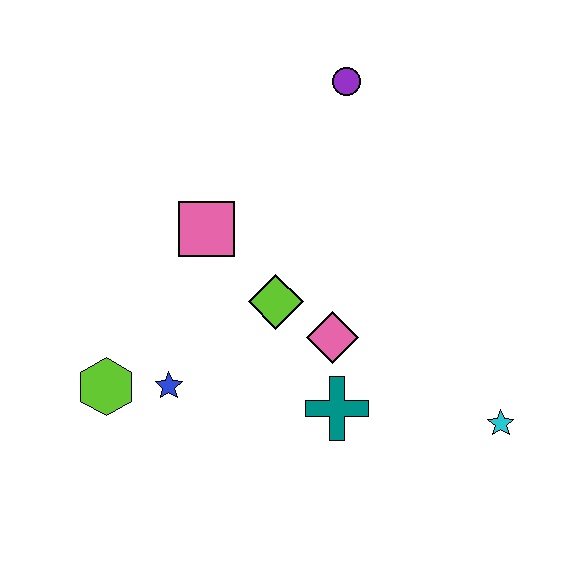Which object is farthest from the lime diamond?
The cyan star is farthest from the lime diamond.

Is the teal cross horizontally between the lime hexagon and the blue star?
No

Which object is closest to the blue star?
The lime hexagon is closest to the blue star.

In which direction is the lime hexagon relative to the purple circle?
The lime hexagon is below the purple circle.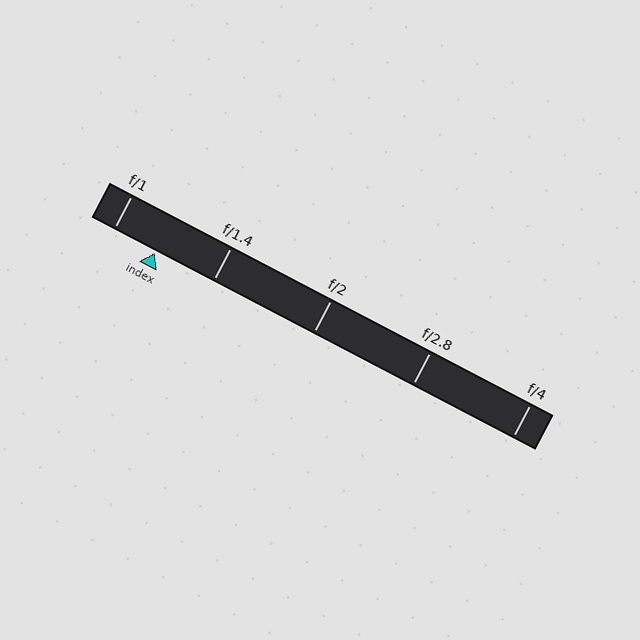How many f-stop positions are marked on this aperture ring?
There are 5 f-stop positions marked.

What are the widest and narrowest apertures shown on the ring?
The widest aperture shown is f/1 and the narrowest is f/4.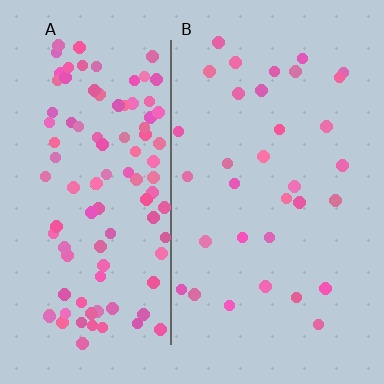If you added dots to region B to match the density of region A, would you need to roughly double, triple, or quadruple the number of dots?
Approximately triple.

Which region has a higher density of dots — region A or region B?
A (the left).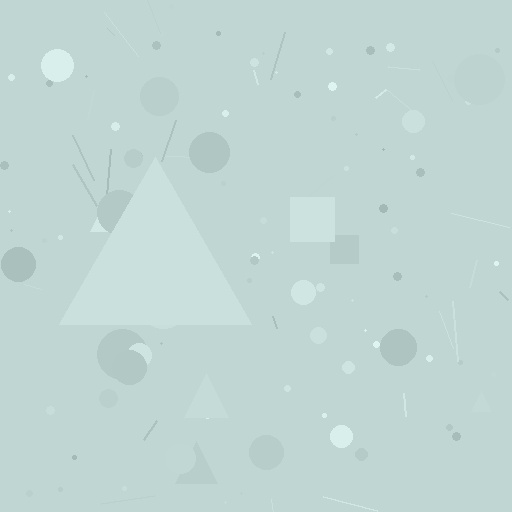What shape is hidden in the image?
A triangle is hidden in the image.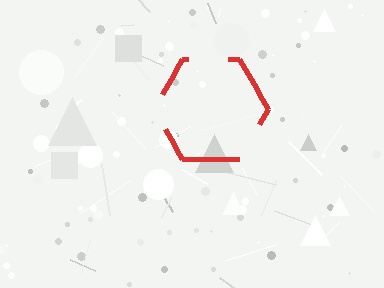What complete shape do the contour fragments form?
The contour fragments form a hexagon.